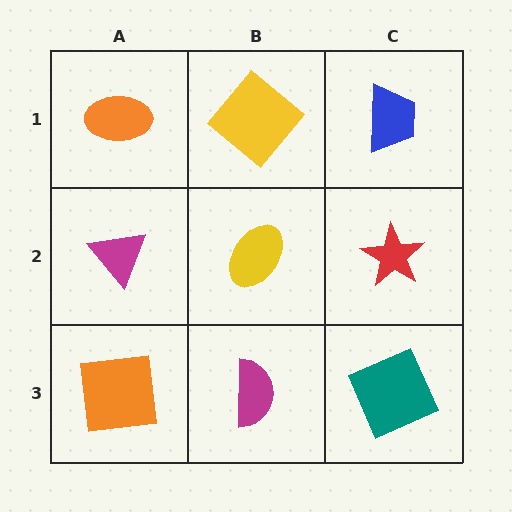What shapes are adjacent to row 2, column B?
A yellow diamond (row 1, column B), a magenta semicircle (row 3, column B), a magenta triangle (row 2, column A), a red star (row 2, column C).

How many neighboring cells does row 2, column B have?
4.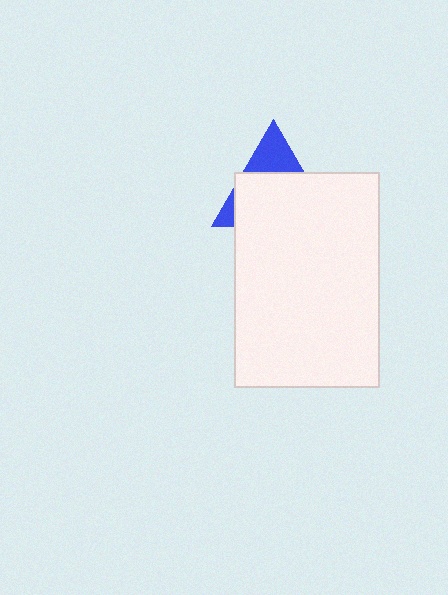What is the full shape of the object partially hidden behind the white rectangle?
The partially hidden object is a blue triangle.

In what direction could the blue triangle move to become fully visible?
The blue triangle could move up. That would shift it out from behind the white rectangle entirely.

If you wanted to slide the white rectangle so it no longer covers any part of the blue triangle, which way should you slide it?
Slide it down — that is the most direct way to separate the two shapes.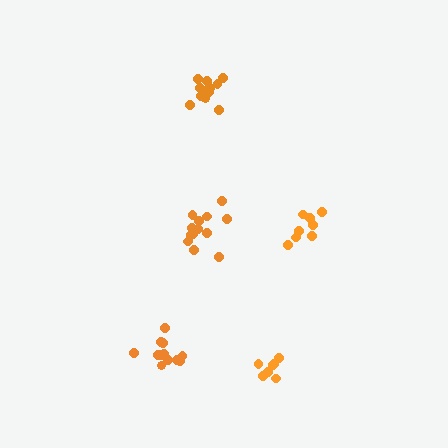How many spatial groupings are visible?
There are 5 spatial groupings.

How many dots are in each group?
Group 1: 13 dots, Group 2: 7 dots, Group 3: 8 dots, Group 4: 13 dots, Group 5: 12 dots (53 total).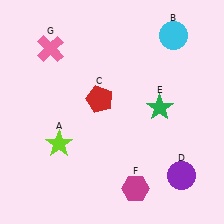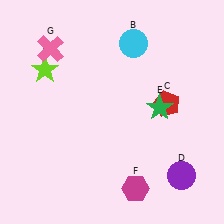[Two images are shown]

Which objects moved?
The objects that moved are: the lime star (A), the cyan circle (B), the red pentagon (C).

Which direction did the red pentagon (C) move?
The red pentagon (C) moved right.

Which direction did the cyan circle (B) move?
The cyan circle (B) moved left.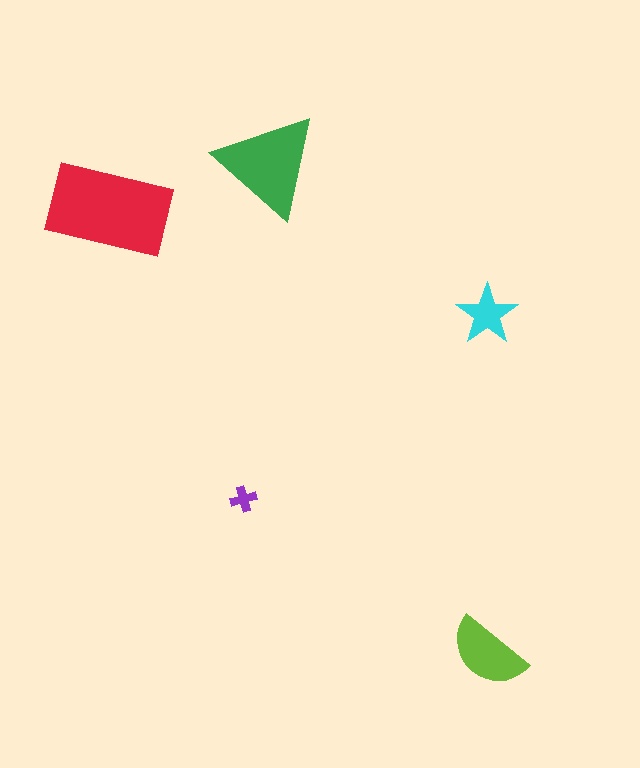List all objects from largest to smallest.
The red rectangle, the green triangle, the lime semicircle, the cyan star, the purple cross.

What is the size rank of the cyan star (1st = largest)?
4th.